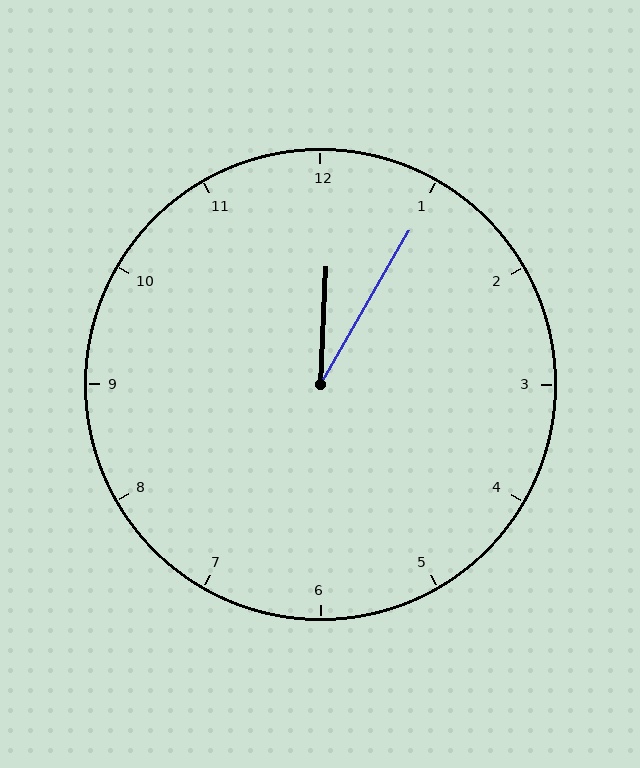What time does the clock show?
12:05.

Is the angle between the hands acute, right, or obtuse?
It is acute.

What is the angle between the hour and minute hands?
Approximately 28 degrees.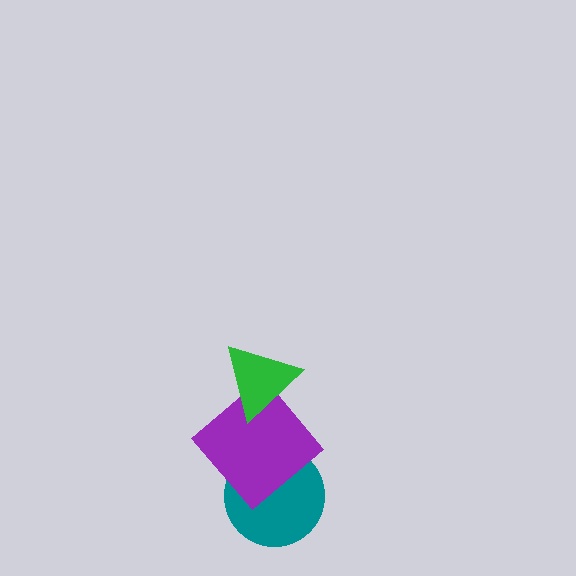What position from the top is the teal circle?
The teal circle is 3rd from the top.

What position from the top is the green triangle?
The green triangle is 1st from the top.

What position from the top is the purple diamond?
The purple diamond is 2nd from the top.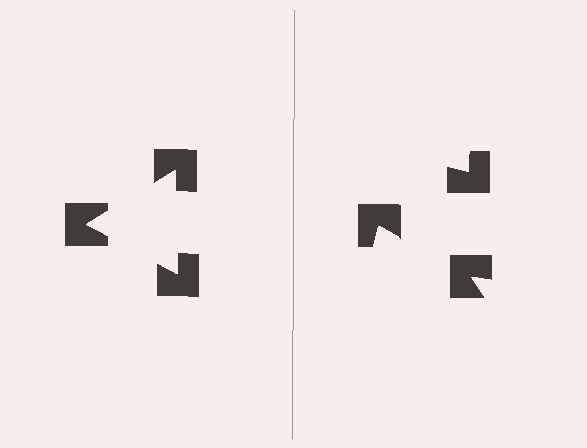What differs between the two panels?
The notched squares are positioned identically on both sides; only the wedge orientations differ. On the left they align to a triangle; on the right they are misaligned.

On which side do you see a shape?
An illusory triangle appears on the left side. On the right side the wedge cuts are rotated, so no coherent shape forms.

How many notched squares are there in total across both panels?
6 — 3 on each side.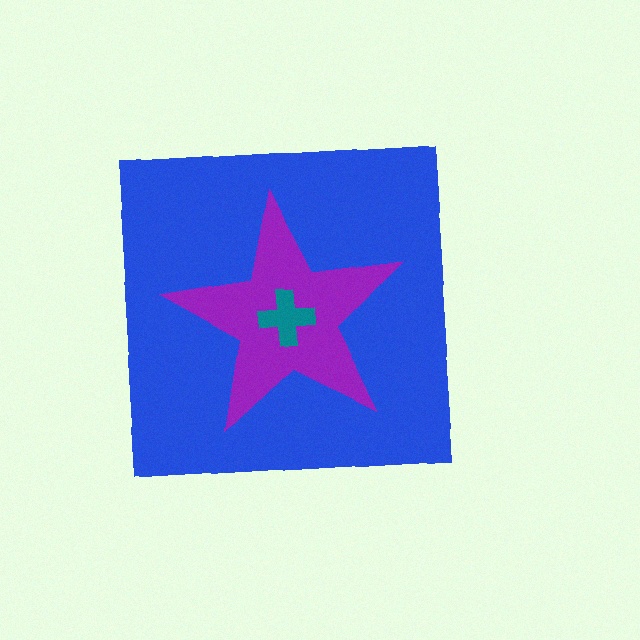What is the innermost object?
The teal cross.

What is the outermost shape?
The blue square.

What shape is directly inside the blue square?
The purple star.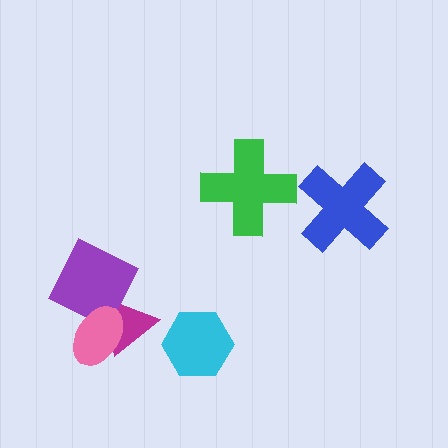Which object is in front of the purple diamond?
The pink ellipse is in front of the purple diamond.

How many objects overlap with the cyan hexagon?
0 objects overlap with the cyan hexagon.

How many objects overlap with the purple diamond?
2 objects overlap with the purple diamond.